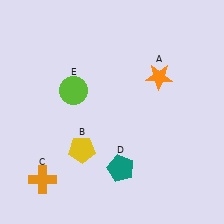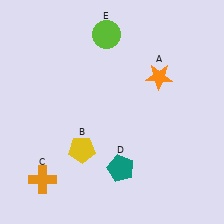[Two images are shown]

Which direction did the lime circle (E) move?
The lime circle (E) moved up.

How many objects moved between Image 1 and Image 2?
1 object moved between the two images.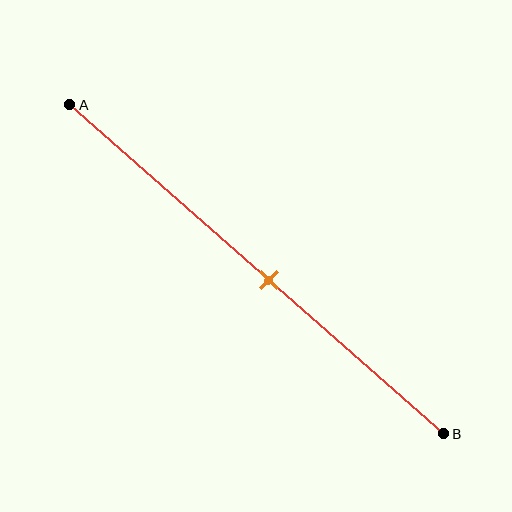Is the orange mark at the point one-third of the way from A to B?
No, the mark is at about 55% from A, not at the 33% one-third point.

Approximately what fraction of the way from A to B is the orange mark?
The orange mark is approximately 55% of the way from A to B.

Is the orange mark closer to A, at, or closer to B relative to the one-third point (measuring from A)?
The orange mark is closer to point B than the one-third point of segment AB.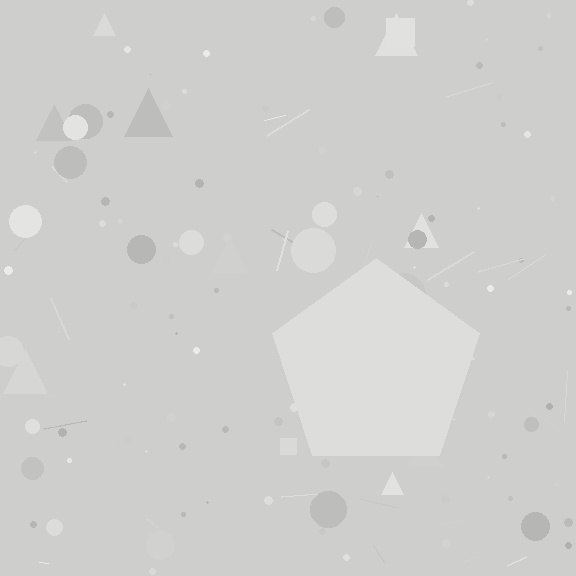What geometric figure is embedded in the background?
A pentagon is embedded in the background.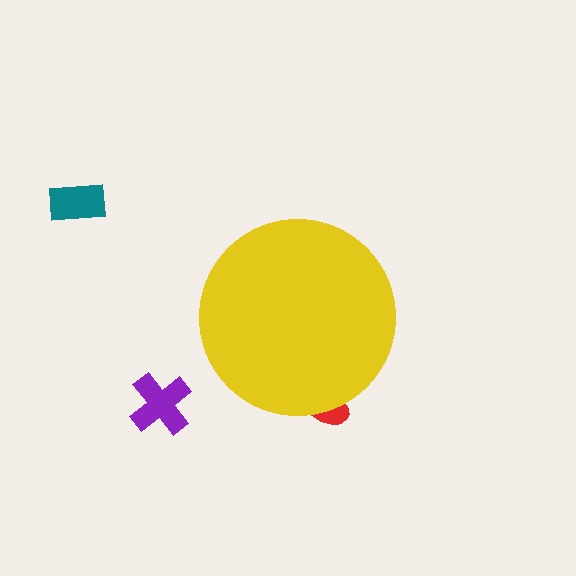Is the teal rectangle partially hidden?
No, the teal rectangle is fully visible.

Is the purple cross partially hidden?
No, the purple cross is fully visible.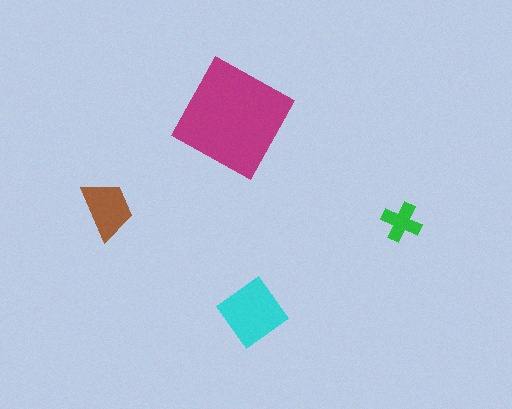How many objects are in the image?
There are 4 objects in the image.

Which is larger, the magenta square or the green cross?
The magenta square.